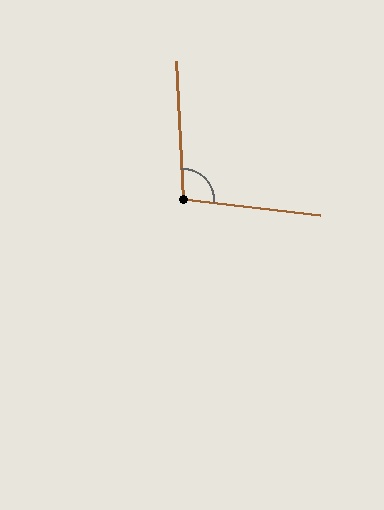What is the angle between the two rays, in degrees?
Approximately 99 degrees.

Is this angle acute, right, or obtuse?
It is obtuse.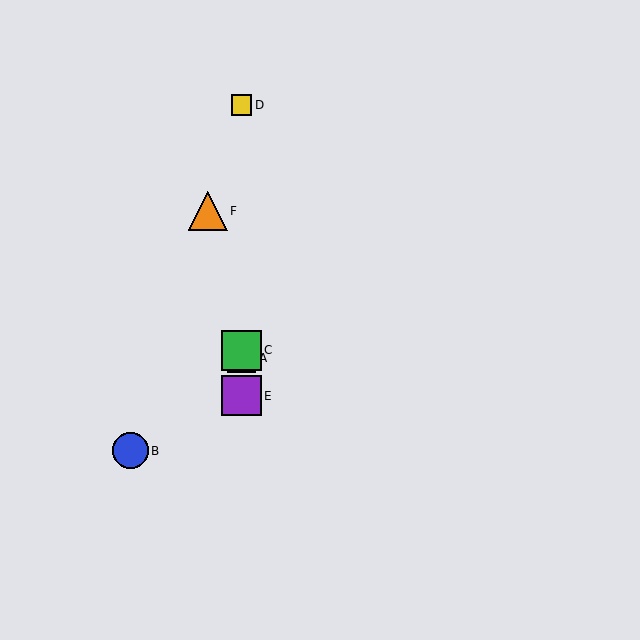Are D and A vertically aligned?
Yes, both are at x≈241.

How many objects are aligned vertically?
4 objects (A, C, D, E) are aligned vertically.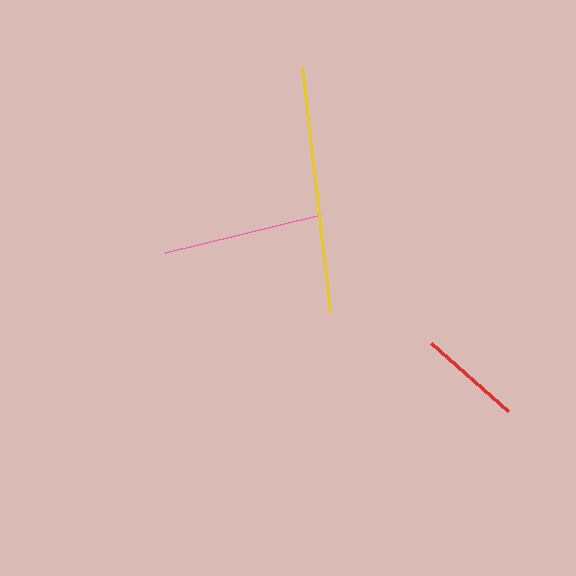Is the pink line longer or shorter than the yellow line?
The yellow line is longer than the pink line.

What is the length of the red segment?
The red segment is approximately 102 pixels long.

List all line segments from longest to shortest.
From longest to shortest: yellow, pink, red.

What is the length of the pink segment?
The pink segment is approximately 156 pixels long.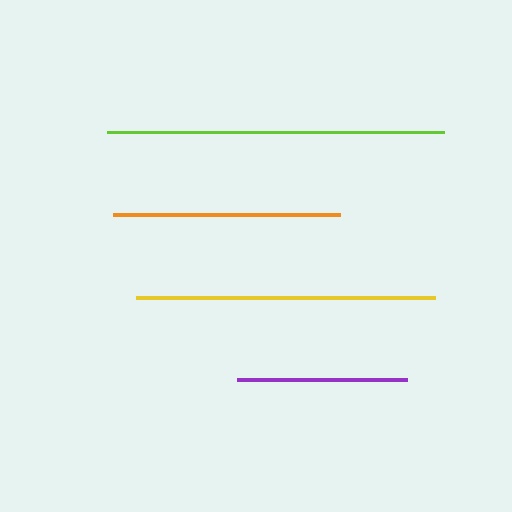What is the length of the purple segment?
The purple segment is approximately 170 pixels long.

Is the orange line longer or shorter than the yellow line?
The yellow line is longer than the orange line.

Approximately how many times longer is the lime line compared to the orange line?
The lime line is approximately 1.5 times the length of the orange line.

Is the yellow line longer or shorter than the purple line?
The yellow line is longer than the purple line.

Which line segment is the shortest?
The purple line is the shortest at approximately 170 pixels.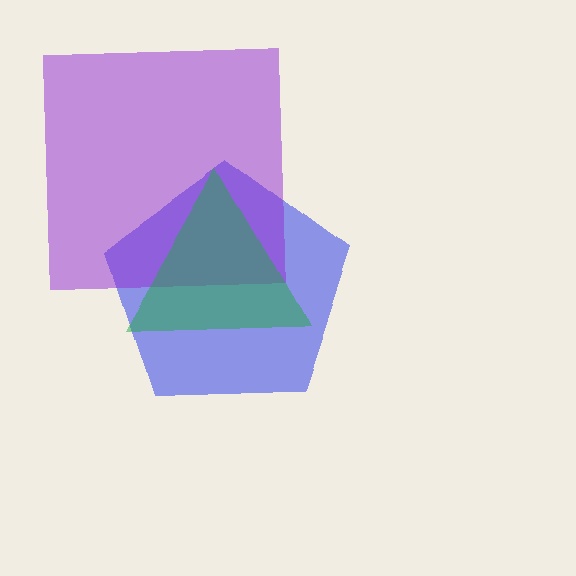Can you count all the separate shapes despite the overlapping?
Yes, there are 3 separate shapes.